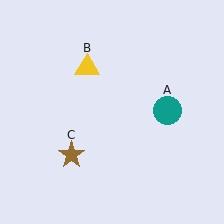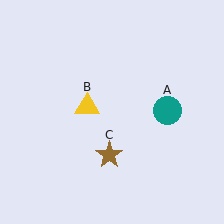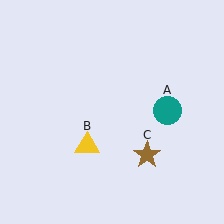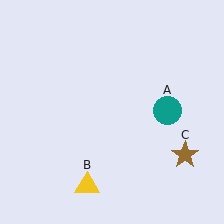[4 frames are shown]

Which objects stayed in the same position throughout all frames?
Teal circle (object A) remained stationary.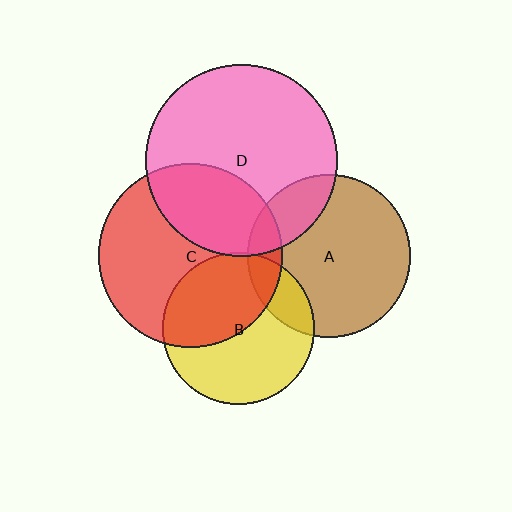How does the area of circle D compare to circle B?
Approximately 1.6 times.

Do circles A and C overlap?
Yes.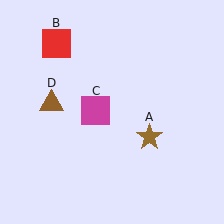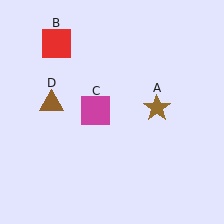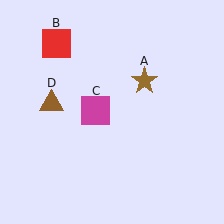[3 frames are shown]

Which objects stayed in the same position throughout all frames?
Red square (object B) and magenta square (object C) and brown triangle (object D) remained stationary.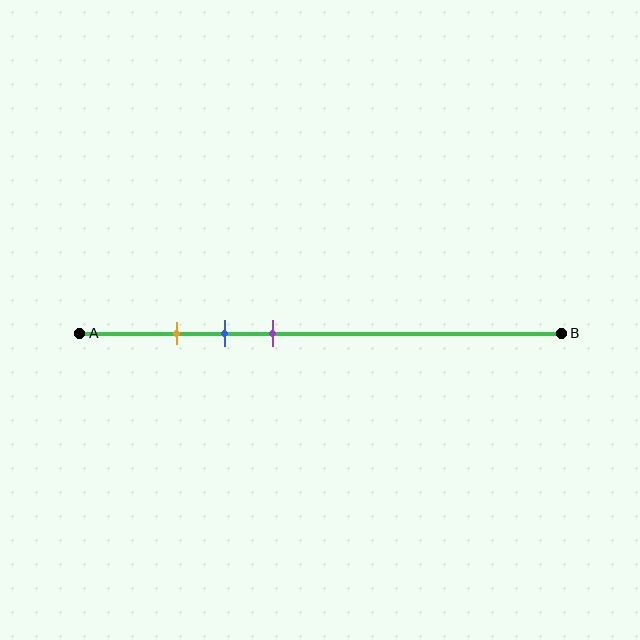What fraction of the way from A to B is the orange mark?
The orange mark is approximately 20% (0.2) of the way from A to B.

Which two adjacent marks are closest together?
The orange and blue marks are the closest adjacent pair.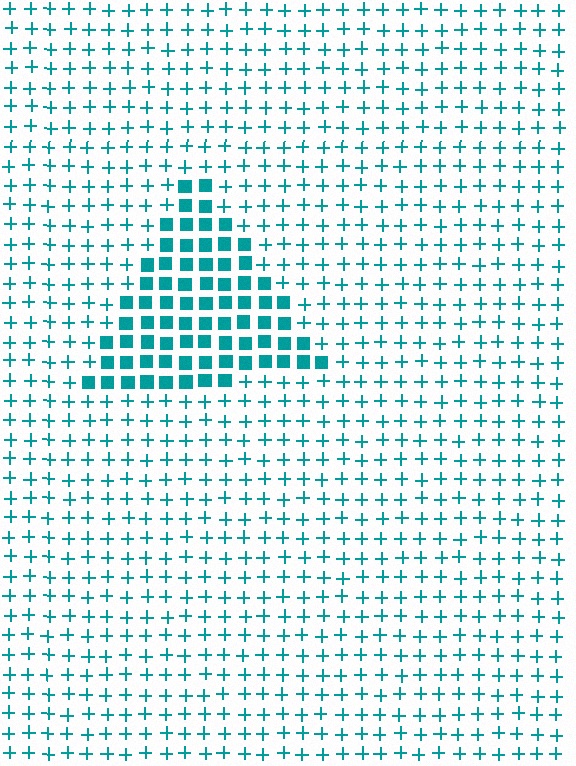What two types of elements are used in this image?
The image uses squares inside the triangle region and plus signs outside it.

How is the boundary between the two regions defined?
The boundary is defined by a change in element shape: squares inside vs. plus signs outside. All elements share the same color and spacing.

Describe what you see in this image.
The image is filled with small teal elements arranged in a uniform grid. A triangle-shaped region contains squares, while the surrounding area contains plus signs. The boundary is defined purely by the change in element shape.